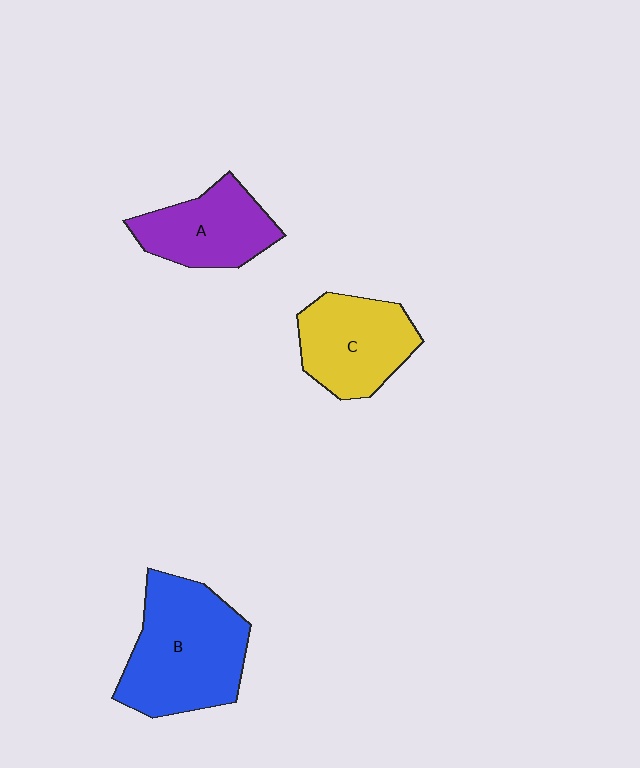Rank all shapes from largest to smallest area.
From largest to smallest: B (blue), C (yellow), A (purple).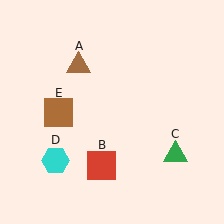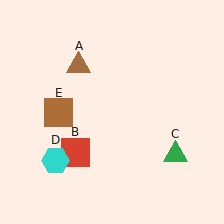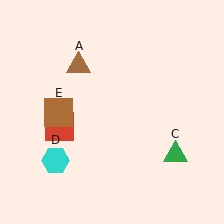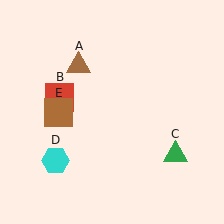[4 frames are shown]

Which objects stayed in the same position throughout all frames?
Brown triangle (object A) and green triangle (object C) and cyan hexagon (object D) and brown square (object E) remained stationary.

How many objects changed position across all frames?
1 object changed position: red square (object B).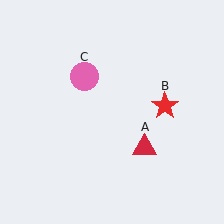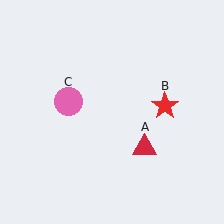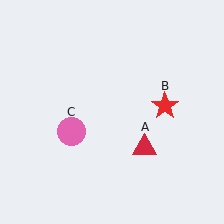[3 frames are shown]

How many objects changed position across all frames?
1 object changed position: pink circle (object C).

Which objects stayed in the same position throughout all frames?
Red triangle (object A) and red star (object B) remained stationary.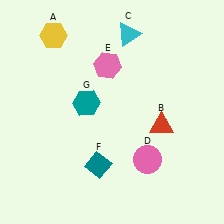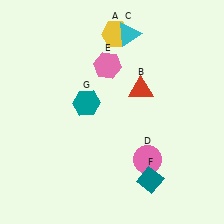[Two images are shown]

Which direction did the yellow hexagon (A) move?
The yellow hexagon (A) moved right.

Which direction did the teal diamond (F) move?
The teal diamond (F) moved right.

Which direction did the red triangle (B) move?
The red triangle (B) moved up.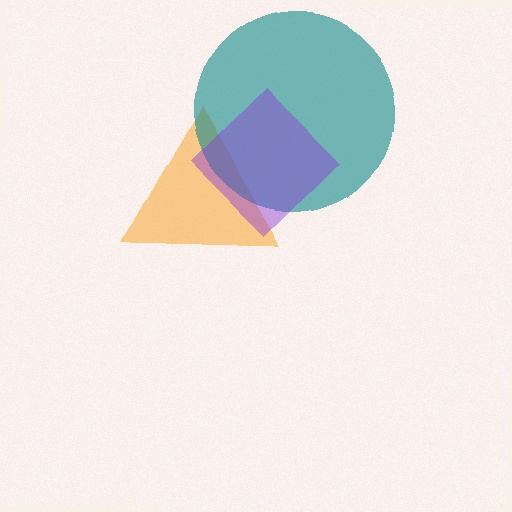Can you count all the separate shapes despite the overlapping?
Yes, there are 3 separate shapes.